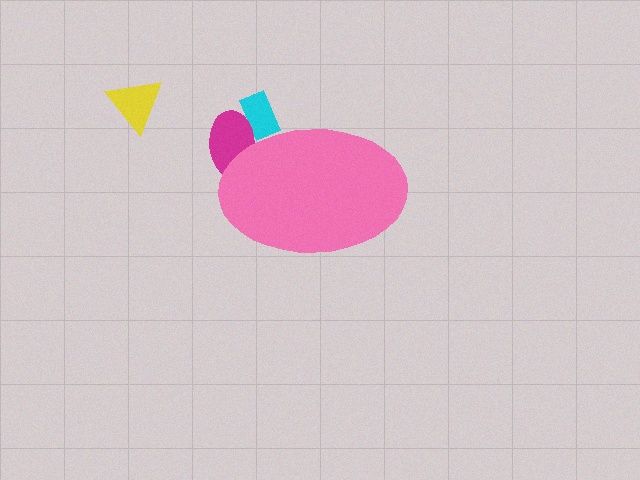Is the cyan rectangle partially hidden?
Yes, the cyan rectangle is partially hidden behind the pink ellipse.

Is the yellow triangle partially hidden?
No, the yellow triangle is fully visible.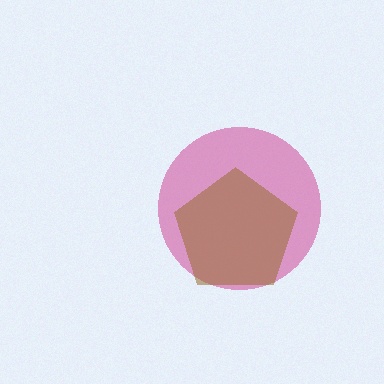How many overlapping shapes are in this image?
There are 2 overlapping shapes in the image.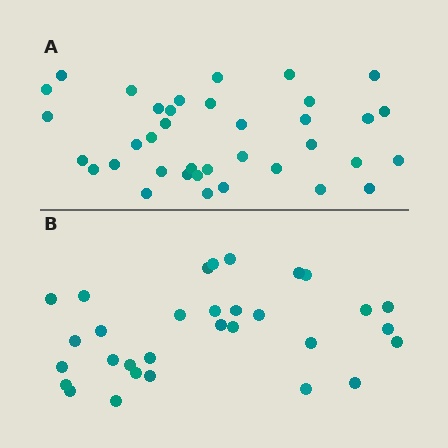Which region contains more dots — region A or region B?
Region A (the top region) has more dots.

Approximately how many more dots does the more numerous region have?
Region A has about 6 more dots than region B.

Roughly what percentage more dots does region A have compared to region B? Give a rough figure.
About 20% more.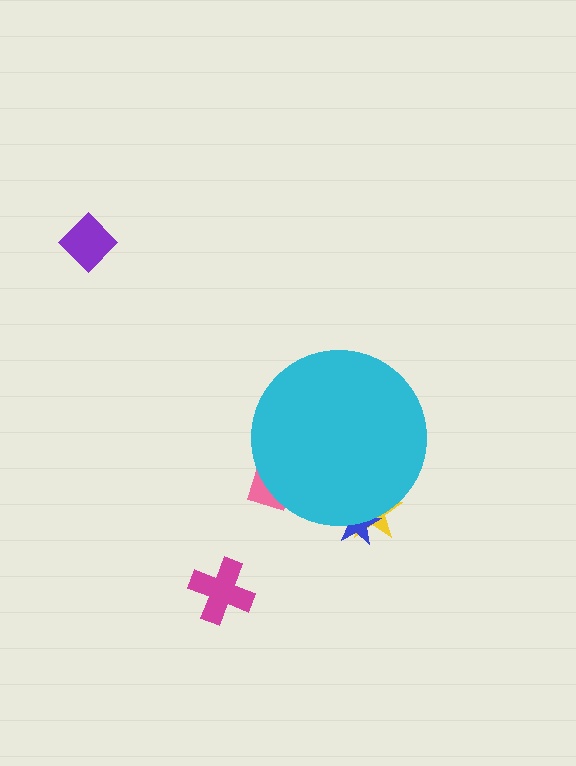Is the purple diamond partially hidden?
No, the purple diamond is fully visible.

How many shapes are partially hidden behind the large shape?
3 shapes are partially hidden.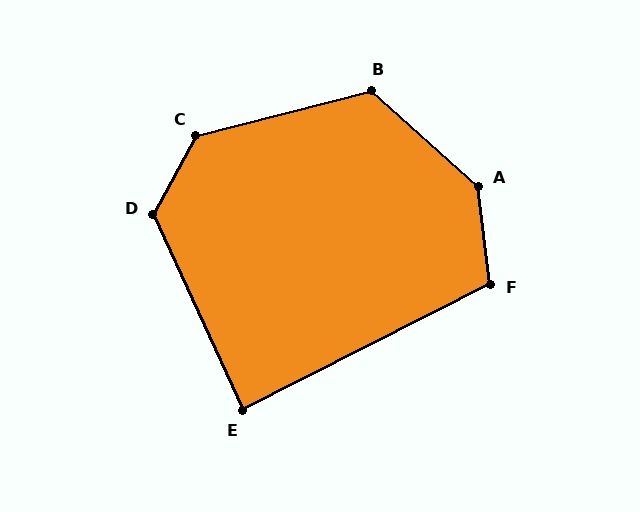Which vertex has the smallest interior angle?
E, at approximately 88 degrees.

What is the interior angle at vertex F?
Approximately 110 degrees (obtuse).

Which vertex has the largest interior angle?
A, at approximately 139 degrees.